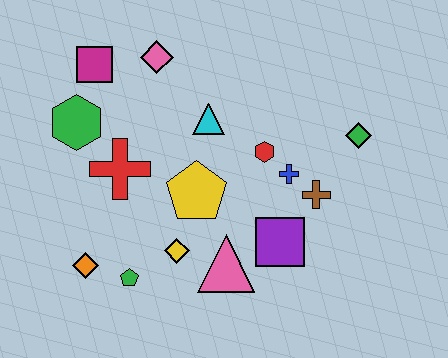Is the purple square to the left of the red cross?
No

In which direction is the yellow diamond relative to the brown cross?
The yellow diamond is to the left of the brown cross.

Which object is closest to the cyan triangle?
The red hexagon is closest to the cyan triangle.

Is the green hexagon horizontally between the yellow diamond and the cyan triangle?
No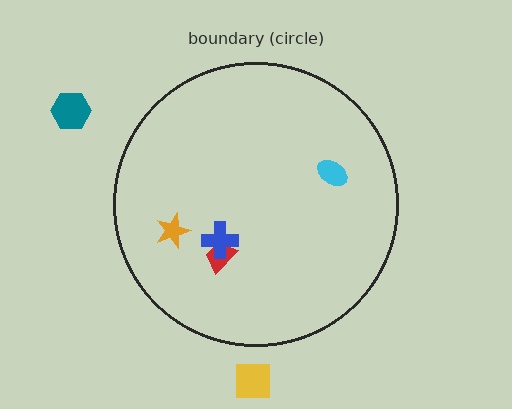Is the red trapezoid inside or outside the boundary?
Inside.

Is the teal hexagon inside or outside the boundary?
Outside.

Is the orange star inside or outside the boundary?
Inside.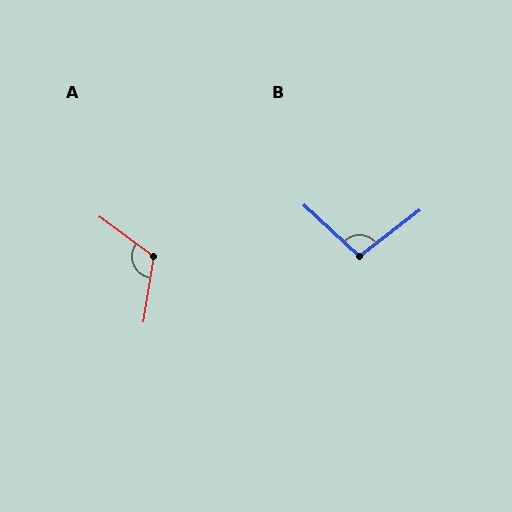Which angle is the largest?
A, at approximately 117 degrees.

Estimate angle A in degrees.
Approximately 117 degrees.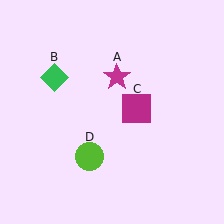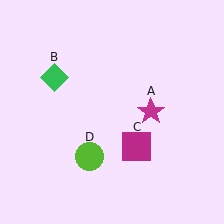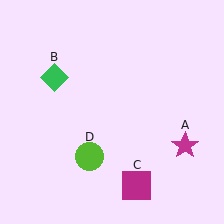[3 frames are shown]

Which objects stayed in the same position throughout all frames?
Green diamond (object B) and lime circle (object D) remained stationary.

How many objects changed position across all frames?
2 objects changed position: magenta star (object A), magenta square (object C).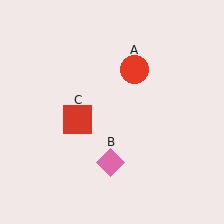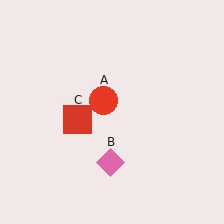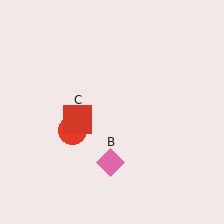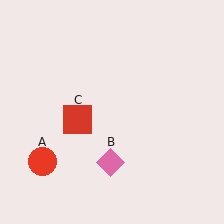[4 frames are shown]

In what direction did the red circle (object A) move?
The red circle (object A) moved down and to the left.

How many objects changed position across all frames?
1 object changed position: red circle (object A).